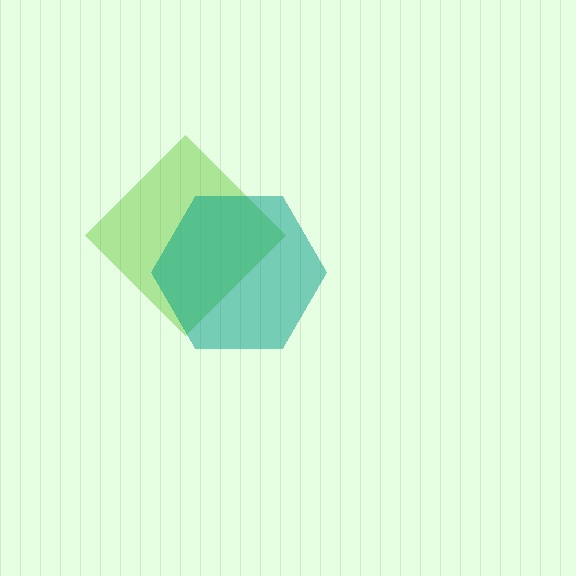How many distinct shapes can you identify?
There are 2 distinct shapes: a lime diamond, a teal hexagon.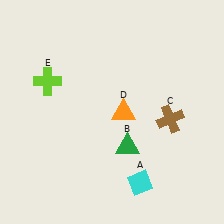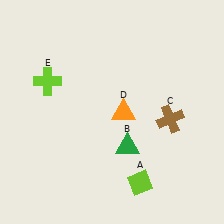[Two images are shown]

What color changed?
The diamond (A) changed from cyan in Image 1 to lime in Image 2.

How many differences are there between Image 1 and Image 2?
There is 1 difference between the two images.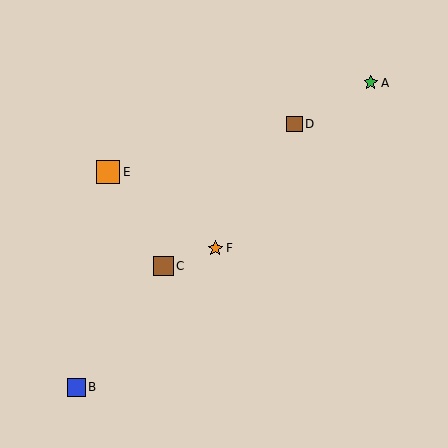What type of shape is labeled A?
Shape A is a green star.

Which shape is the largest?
The orange square (labeled E) is the largest.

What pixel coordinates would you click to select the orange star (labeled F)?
Click at (215, 248) to select the orange star F.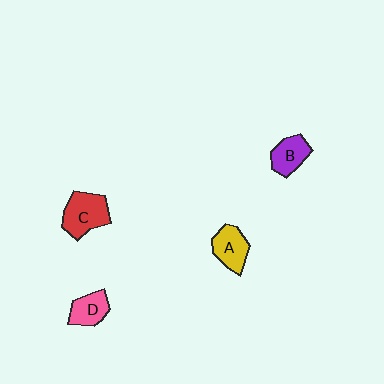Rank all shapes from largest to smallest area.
From largest to smallest: C (red), A (yellow), B (purple), D (pink).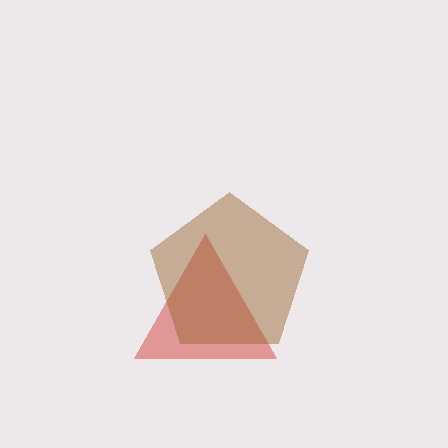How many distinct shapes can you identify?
There are 2 distinct shapes: a red triangle, a brown pentagon.